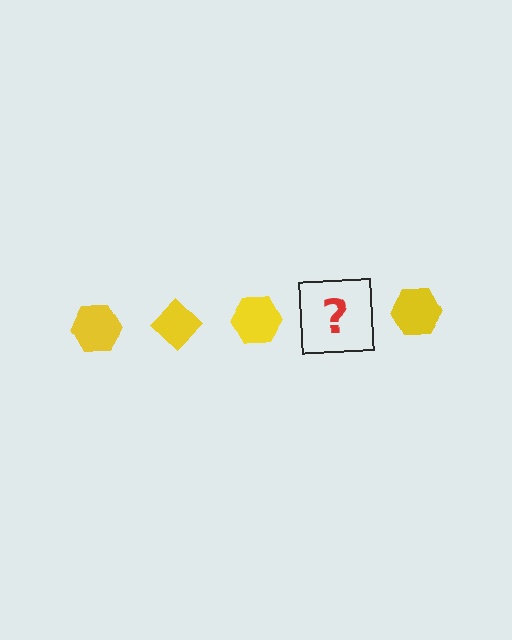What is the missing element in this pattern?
The missing element is a yellow diamond.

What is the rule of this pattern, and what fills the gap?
The rule is that the pattern cycles through hexagon, diamond shapes in yellow. The gap should be filled with a yellow diamond.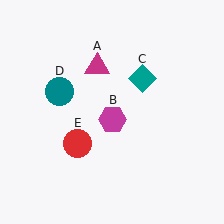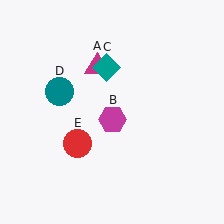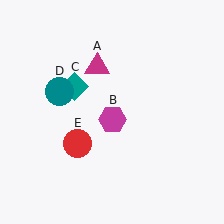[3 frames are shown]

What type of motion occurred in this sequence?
The teal diamond (object C) rotated counterclockwise around the center of the scene.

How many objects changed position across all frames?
1 object changed position: teal diamond (object C).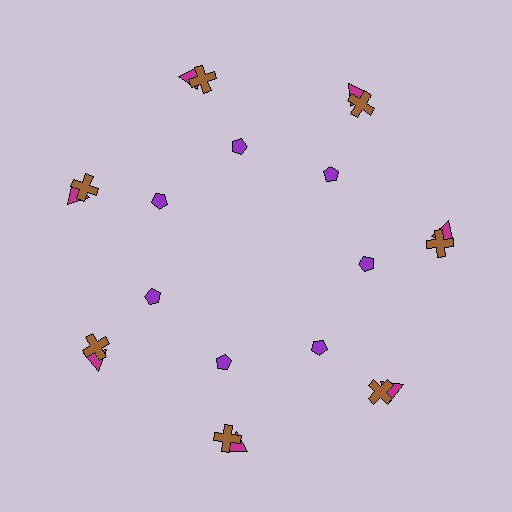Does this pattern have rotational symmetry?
Yes, this pattern has 7-fold rotational symmetry. It looks the same after rotating 51 degrees around the center.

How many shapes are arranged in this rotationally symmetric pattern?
There are 21 shapes, arranged in 7 groups of 3.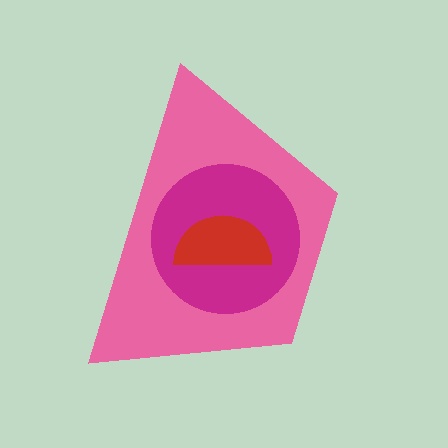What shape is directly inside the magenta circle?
The red semicircle.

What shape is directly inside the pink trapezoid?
The magenta circle.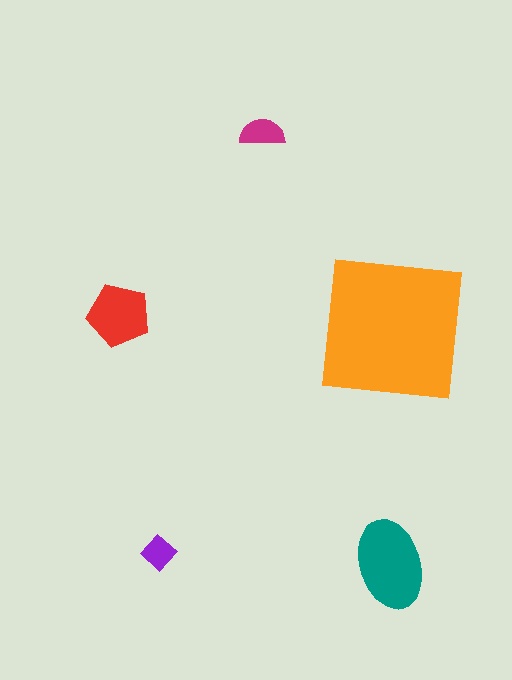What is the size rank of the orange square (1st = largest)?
1st.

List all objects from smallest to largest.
The purple diamond, the magenta semicircle, the red pentagon, the teal ellipse, the orange square.